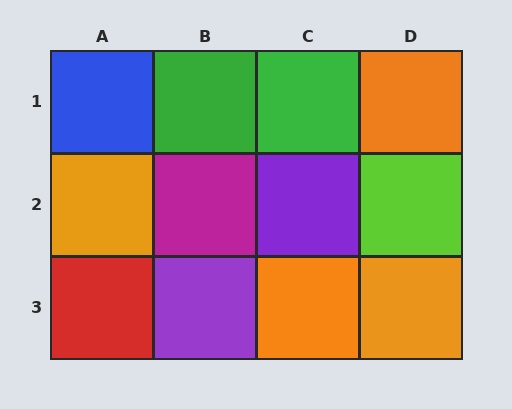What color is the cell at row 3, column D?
Orange.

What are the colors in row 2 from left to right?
Orange, magenta, purple, lime.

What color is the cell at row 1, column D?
Orange.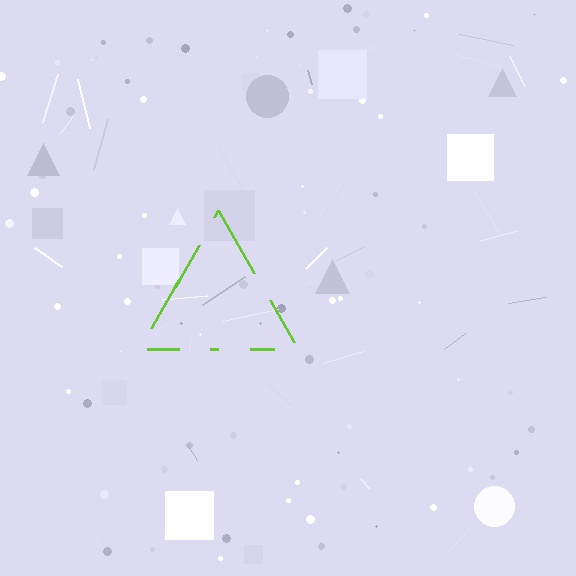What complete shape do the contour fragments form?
The contour fragments form a triangle.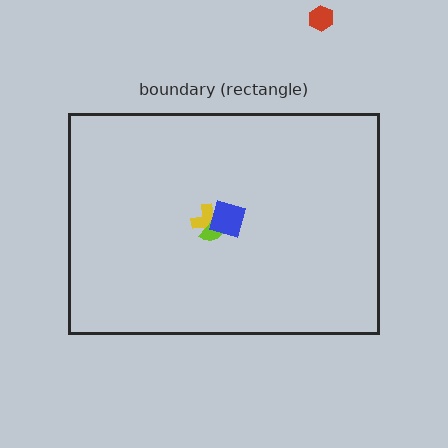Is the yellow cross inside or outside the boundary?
Inside.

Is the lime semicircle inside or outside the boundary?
Inside.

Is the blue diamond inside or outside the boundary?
Inside.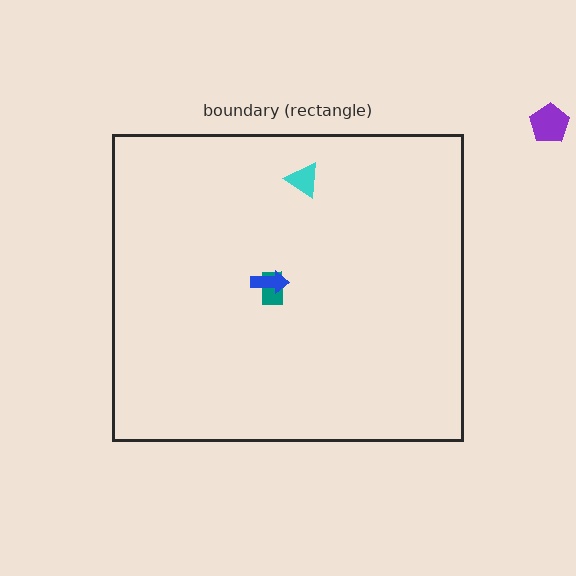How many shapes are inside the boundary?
3 inside, 1 outside.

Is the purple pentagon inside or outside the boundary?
Outside.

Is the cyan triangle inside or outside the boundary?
Inside.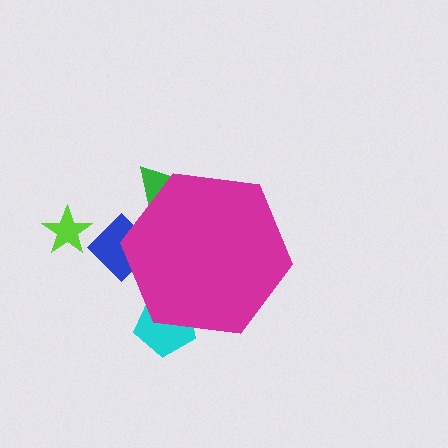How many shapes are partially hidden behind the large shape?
3 shapes are partially hidden.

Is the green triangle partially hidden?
Yes, the green triangle is partially hidden behind the magenta hexagon.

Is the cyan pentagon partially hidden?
Yes, the cyan pentagon is partially hidden behind the magenta hexagon.